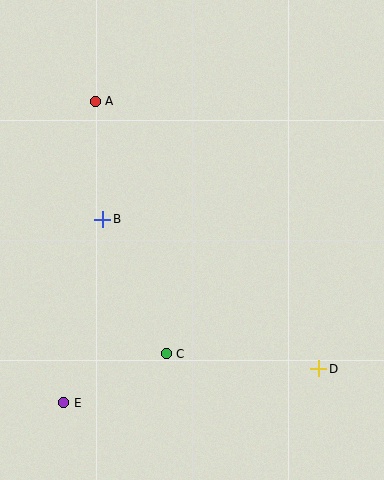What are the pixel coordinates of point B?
Point B is at (103, 219).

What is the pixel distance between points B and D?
The distance between B and D is 263 pixels.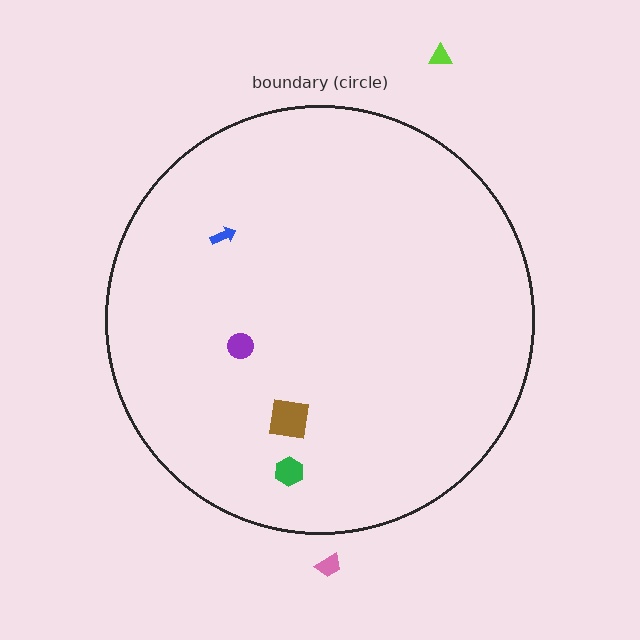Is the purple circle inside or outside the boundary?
Inside.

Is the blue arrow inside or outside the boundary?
Inside.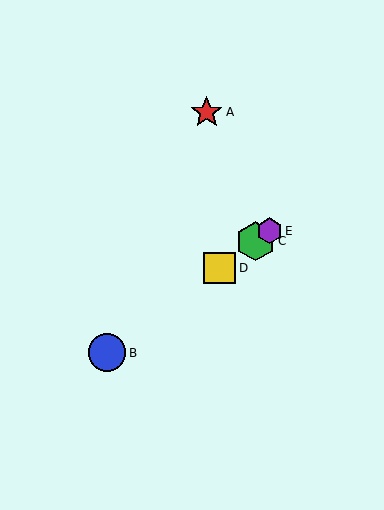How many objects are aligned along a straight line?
4 objects (B, C, D, E) are aligned along a straight line.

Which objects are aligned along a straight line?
Objects B, C, D, E are aligned along a straight line.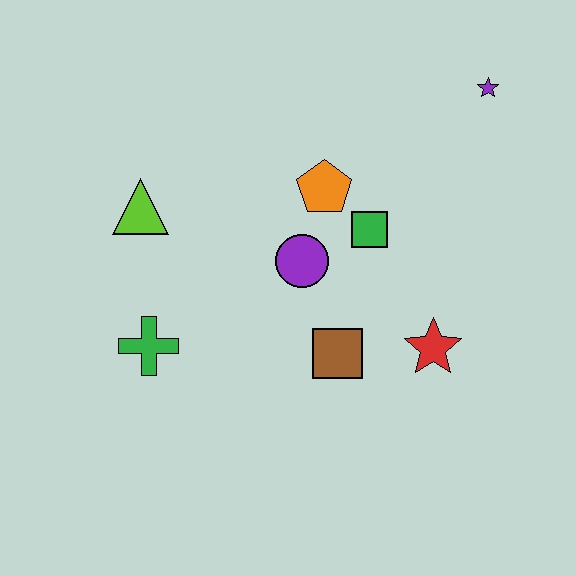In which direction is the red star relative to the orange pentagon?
The red star is below the orange pentagon.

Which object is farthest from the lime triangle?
The purple star is farthest from the lime triangle.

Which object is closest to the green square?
The orange pentagon is closest to the green square.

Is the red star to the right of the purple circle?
Yes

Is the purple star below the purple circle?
No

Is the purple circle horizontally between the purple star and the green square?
No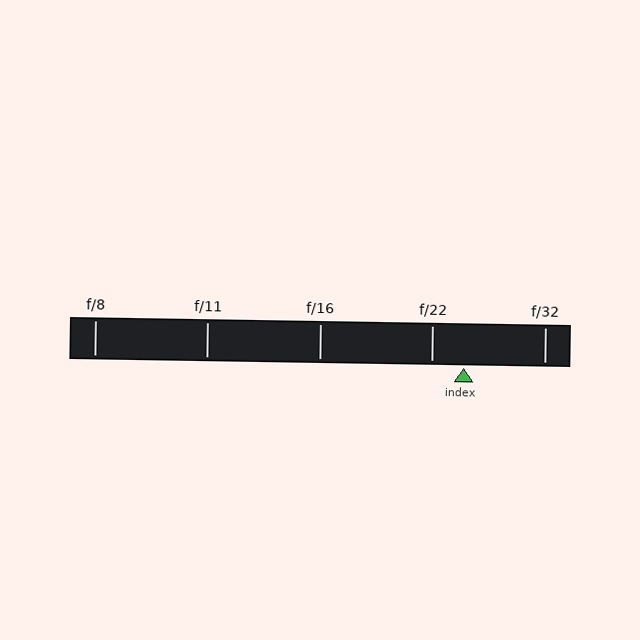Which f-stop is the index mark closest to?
The index mark is closest to f/22.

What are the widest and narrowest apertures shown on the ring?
The widest aperture shown is f/8 and the narrowest is f/32.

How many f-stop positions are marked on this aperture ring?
There are 5 f-stop positions marked.